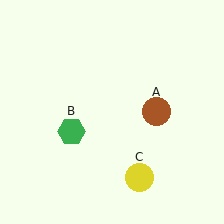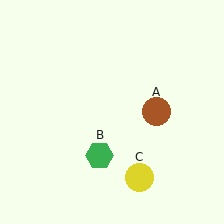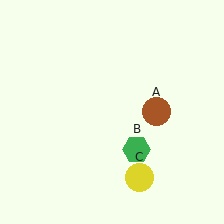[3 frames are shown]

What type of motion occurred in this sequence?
The green hexagon (object B) rotated counterclockwise around the center of the scene.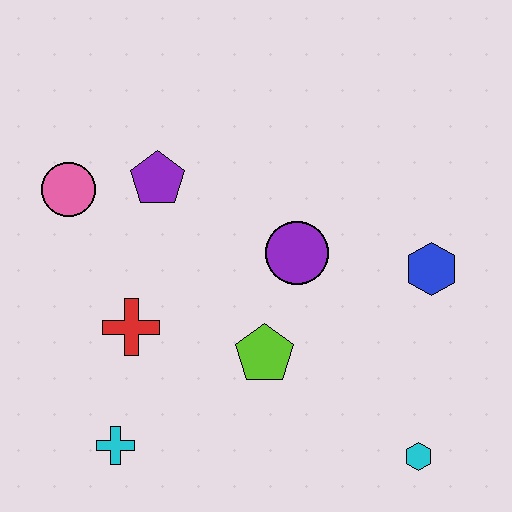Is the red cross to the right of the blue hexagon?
No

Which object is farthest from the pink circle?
The cyan hexagon is farthest from the pink circle.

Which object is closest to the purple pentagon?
The pink circle is closest to the purple pentagon.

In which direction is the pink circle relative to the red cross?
The pink circle is above the red cross.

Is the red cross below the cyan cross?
No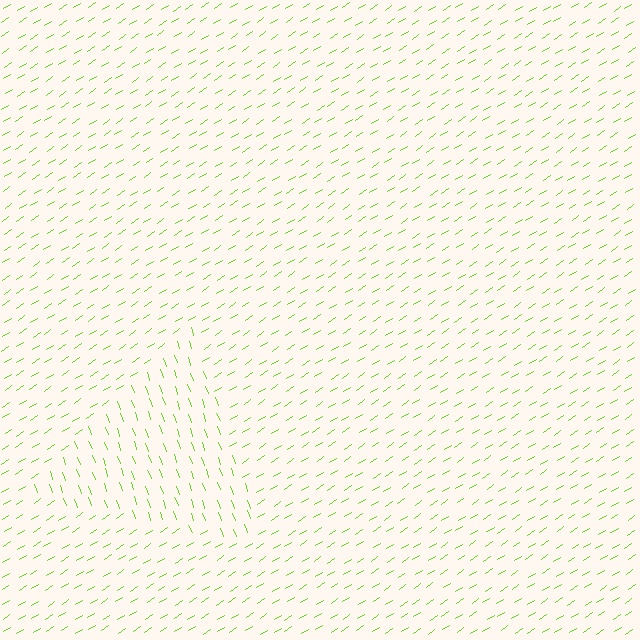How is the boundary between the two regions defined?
The boundary is defined purely by a change in line orientation (approximately 77 degrees difference). All lines are the same color and thickness.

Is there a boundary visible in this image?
Yes, there is a texture boundary formed by a change in line orientation.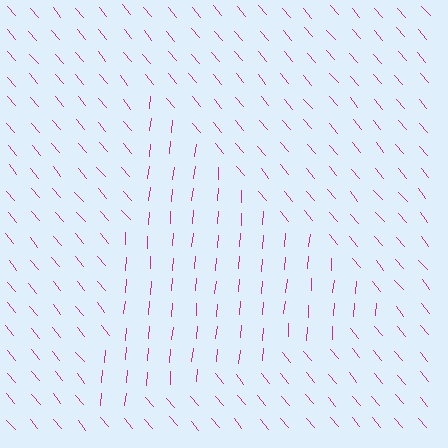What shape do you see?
I see a triangle.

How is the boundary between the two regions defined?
The boundary is defined purely by a change in line orientation (approximately 45 degrees difference). All lines are the same color and thickness.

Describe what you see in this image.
The image is filled with small magenta line segments. A triangle region in the image has lines oriented differently from the surrounding lines, creating a visible texture boundary.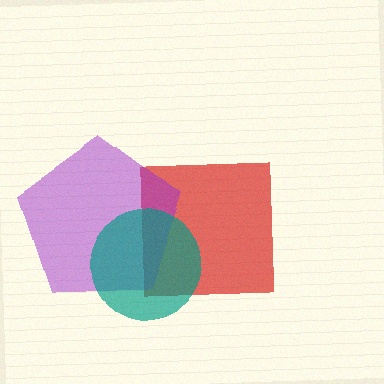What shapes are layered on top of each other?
The layered shapes are: a red square, a purple pentagon, a teal circle.